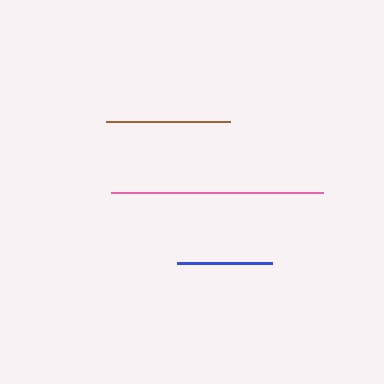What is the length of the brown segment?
The brown segment is approximately 124 pixels long.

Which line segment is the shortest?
The blue line is the shortest at approximately 95 pixels.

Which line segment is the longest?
The pink line is the longest at approximately 212 pixels.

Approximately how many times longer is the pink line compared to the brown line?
The pink line is approximately 1.7 times the length of the brown line.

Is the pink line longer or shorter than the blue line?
The pink line is longer than the blue line.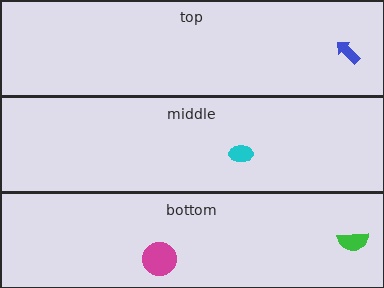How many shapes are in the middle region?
1.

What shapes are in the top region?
The blue arrow.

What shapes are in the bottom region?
The magenta circle, the green semicircle.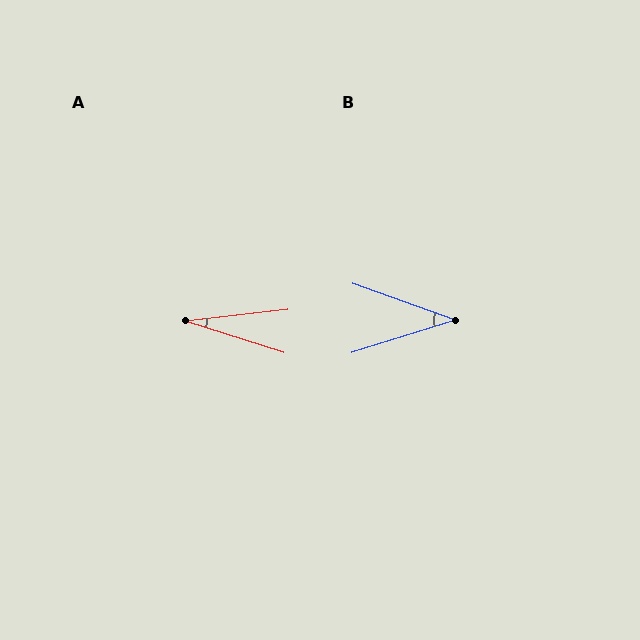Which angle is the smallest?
A, at approximately 24 degrees.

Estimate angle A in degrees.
Approximately 24 degrees.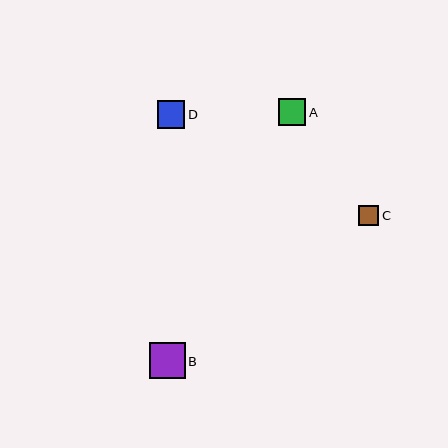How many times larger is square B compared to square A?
Square B is approximately 1.3 times the size of square A.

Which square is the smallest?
Square C is the smallest with a size of approximately 20 pixels.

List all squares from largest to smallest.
From largest to smallest: B, A, D, C.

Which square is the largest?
Square B is the largest with a size of approximately 36 pixels.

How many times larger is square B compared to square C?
Square B is approximately 1.8 times the size of square C.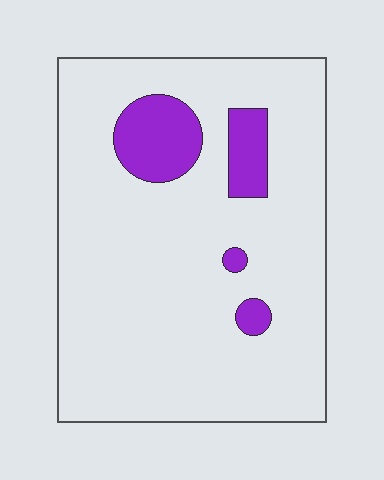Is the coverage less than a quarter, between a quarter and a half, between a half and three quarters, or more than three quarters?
Less than a quarter.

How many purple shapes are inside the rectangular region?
4.